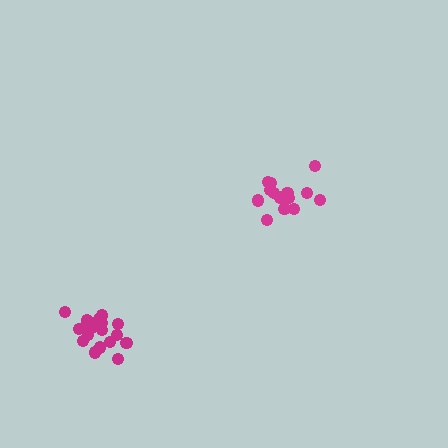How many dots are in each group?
Group 1: 15 dots, Group 2: 21 dots (36 total).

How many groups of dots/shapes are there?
There are 2 groups.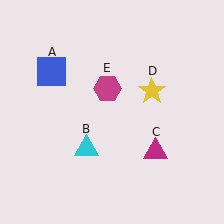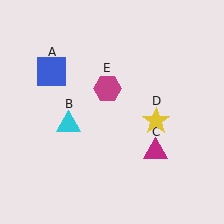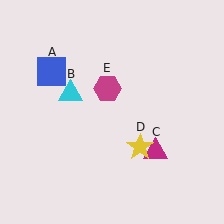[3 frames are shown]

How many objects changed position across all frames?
2 objects changed position: cyan triangle (object B), yellow star (object D).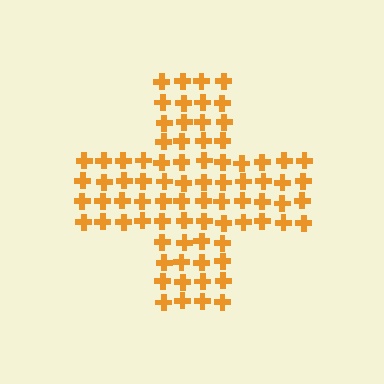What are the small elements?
The small elements are crosses.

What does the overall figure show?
The overall figure shows a cross.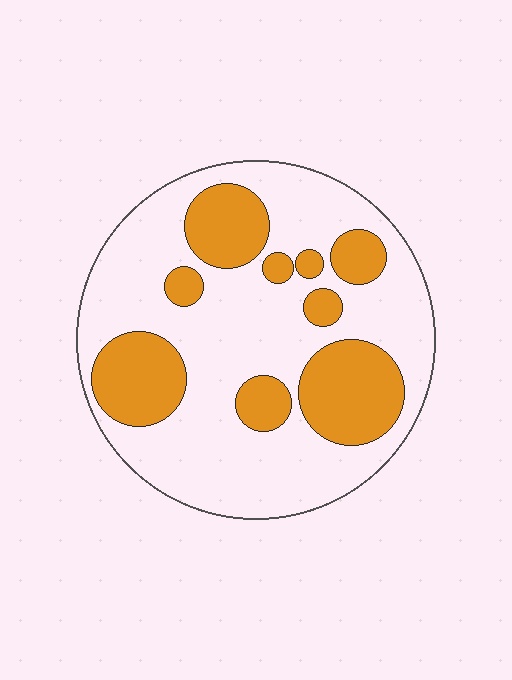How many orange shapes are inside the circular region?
9.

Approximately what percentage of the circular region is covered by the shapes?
Approximately 30%.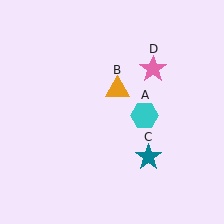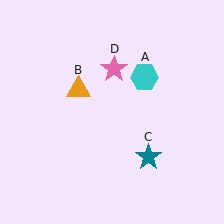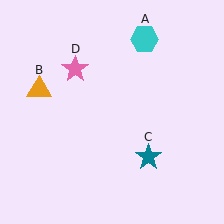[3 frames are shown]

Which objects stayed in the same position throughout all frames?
Teal star (object C) remained stationary.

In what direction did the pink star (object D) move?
The pink star (object D) moved left.